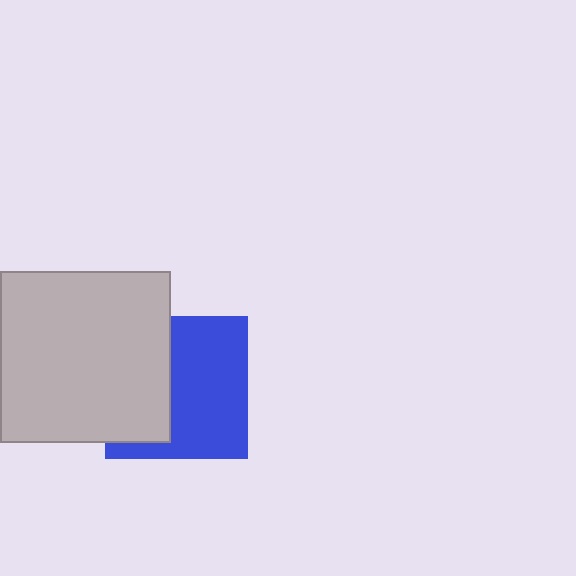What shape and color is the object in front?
The object in front is a light gray square.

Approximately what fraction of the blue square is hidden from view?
Roughly 41% of the blue square is hidden behind the light gray square.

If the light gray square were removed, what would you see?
You would see the complete blue square.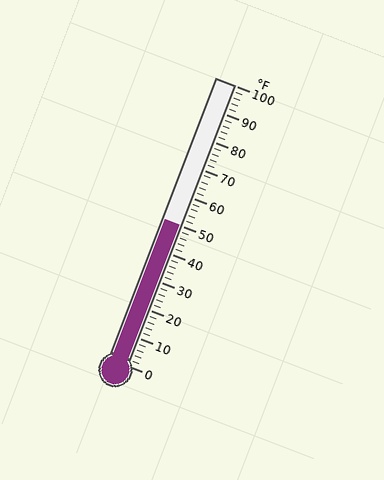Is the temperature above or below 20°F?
The temperature is above 20°F.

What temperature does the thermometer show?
The thermometer shows approximately 50°F.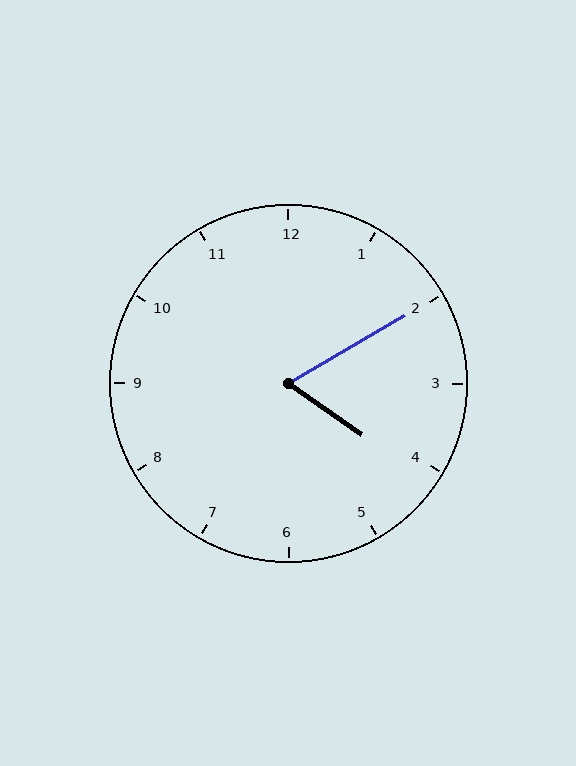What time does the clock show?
4:10.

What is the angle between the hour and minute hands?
Approximately 65 degrees.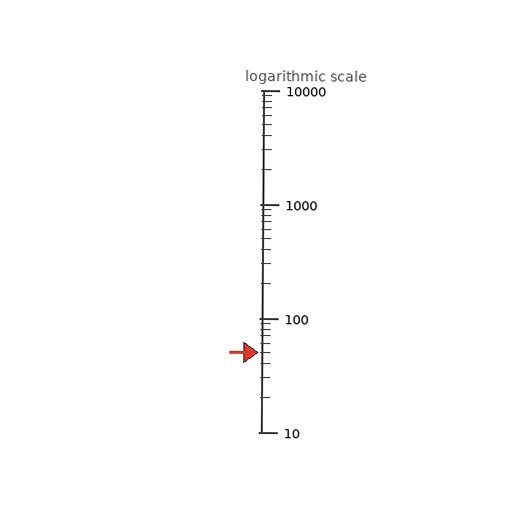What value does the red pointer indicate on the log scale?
The pointer indicates approximately 50.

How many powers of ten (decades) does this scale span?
The scale spans 3 decades, from 10 to 10000.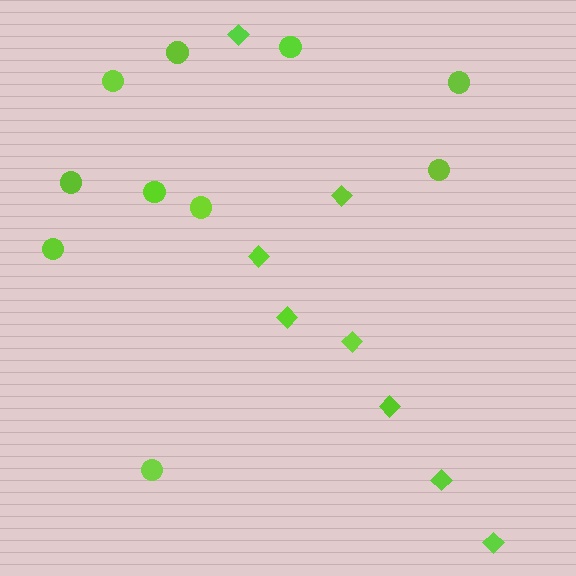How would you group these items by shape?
There are 2 groups: one group of circles (10) and one group of diamonds (8).